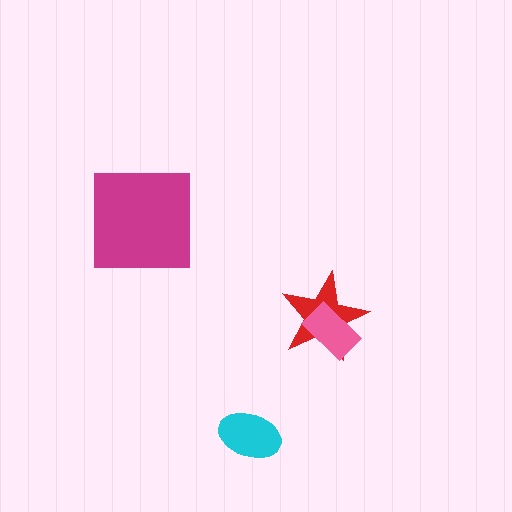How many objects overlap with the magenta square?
0 objects overlap with the magenta square.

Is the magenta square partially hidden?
No, no other shape covers it.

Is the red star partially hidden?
Yes, it is partially covered by another shape.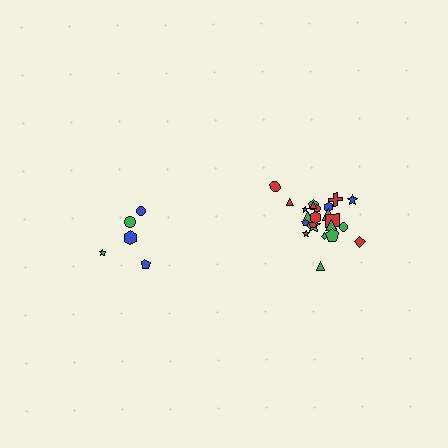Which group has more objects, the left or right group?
The right group.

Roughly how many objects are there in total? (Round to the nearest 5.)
Roughly 30 objects in total.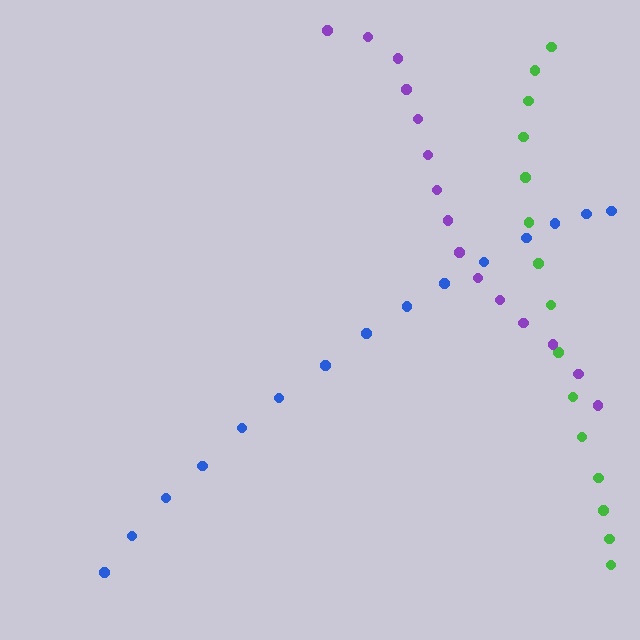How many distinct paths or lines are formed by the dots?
There are 3 distinct paths.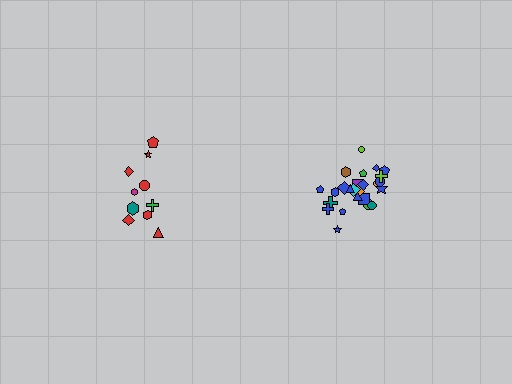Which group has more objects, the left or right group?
The right group.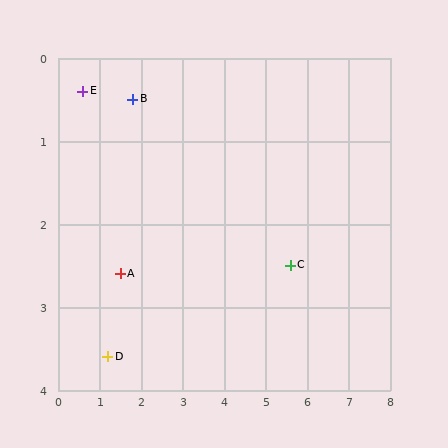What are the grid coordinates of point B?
Point B is at approximately (1.8, 0.5).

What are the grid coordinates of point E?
Point E is at approximately (0.6, 0.4).